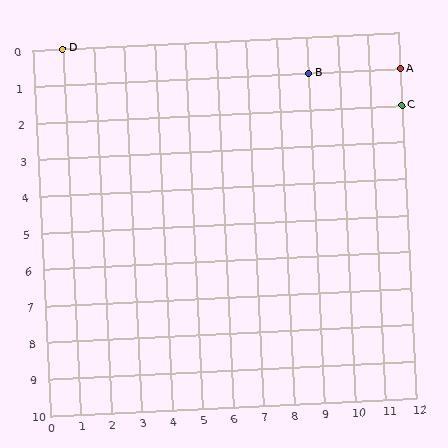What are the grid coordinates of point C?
Point C is at grid coordinates (12, 2).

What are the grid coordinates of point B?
Point B is at grid coordinates (9, 1).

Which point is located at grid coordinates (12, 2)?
Point C is at (12, 2).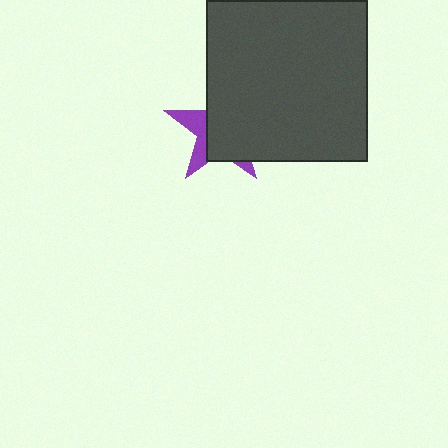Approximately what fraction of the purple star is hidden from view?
Roughly 69% of the purple star is hidden behind the dark gray square.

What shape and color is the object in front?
The object in front is a dark gray square.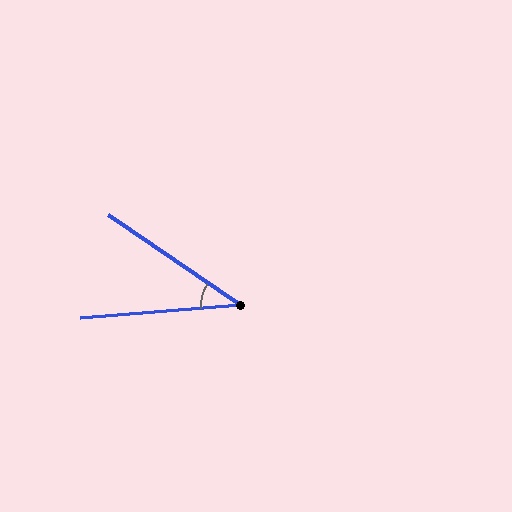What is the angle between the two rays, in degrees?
Approximately 39 degrees.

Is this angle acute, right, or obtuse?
It is acute.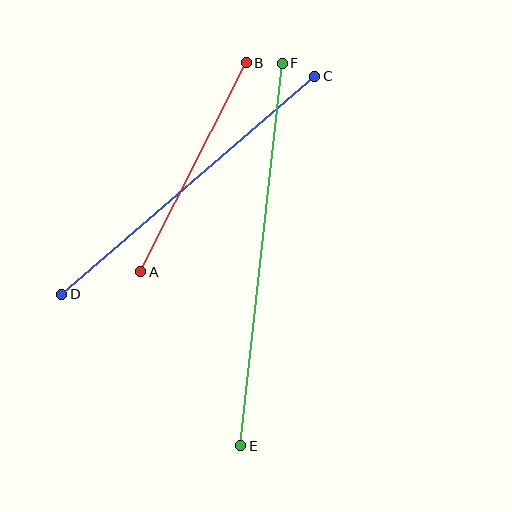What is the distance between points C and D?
The distance is approximately 334 pixels.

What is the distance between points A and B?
The distance is approximately 234 pixels.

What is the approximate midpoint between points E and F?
The midpoint is at approximately (261, 255) pixels.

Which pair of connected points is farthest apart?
Points E and F are farthest apart.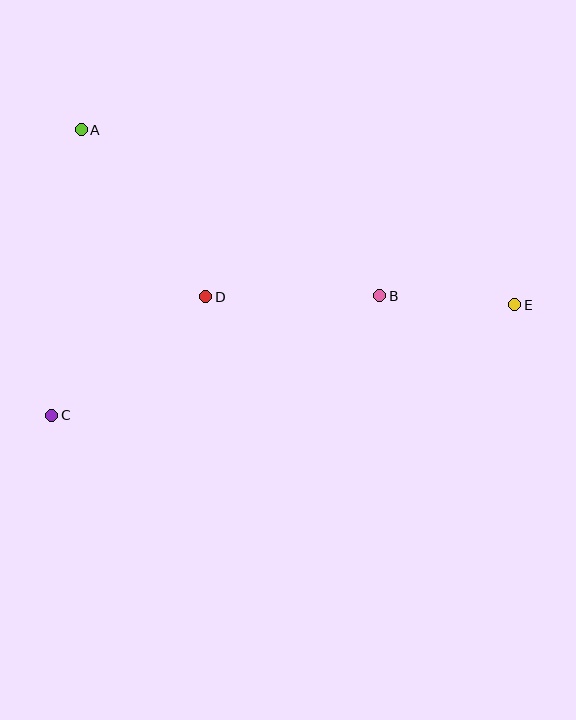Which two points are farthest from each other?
Points C and E are farthest from each other.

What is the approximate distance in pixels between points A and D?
The distance between A and D is approximately 208 pixels.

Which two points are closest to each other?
Points B and E are closest to each other.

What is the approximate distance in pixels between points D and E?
The distance between D and E is approximately 309 pixels.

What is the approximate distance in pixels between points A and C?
The distance between A and C is approximately 287 pixels.